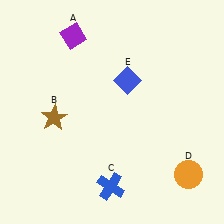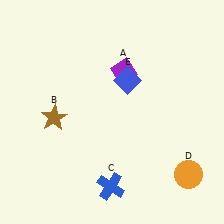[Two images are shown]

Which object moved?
The purple diamond (A) moved right.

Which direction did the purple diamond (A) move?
The purple diamond (A) moved right.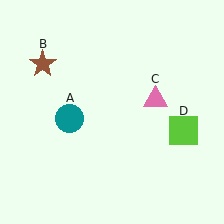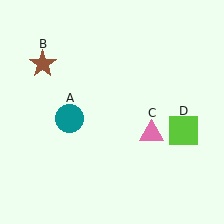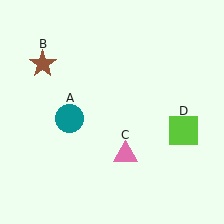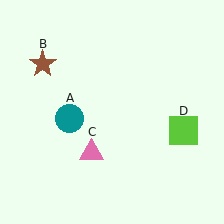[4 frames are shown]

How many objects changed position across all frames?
1 object changed position: pink triangle (object C).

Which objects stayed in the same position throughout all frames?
Teal circle (object A) and brown star (object B) and lime square (object D) remained stationary.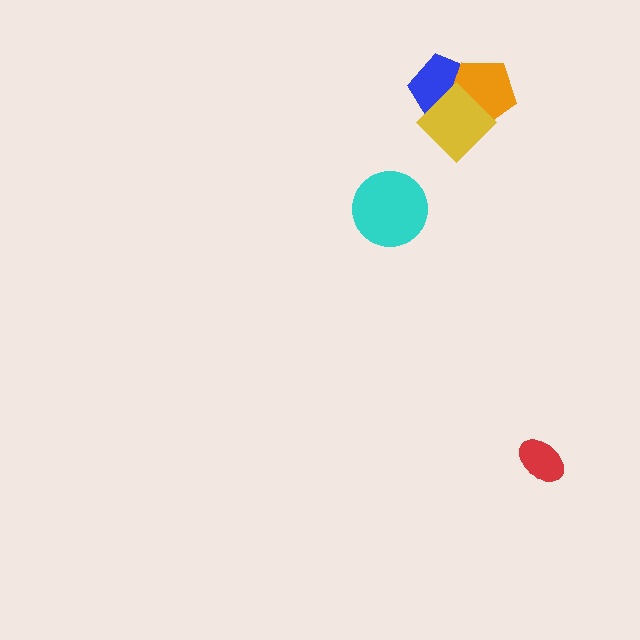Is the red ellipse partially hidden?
No, no other shape covers it.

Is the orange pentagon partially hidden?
Yes, it is partially covered by another shape.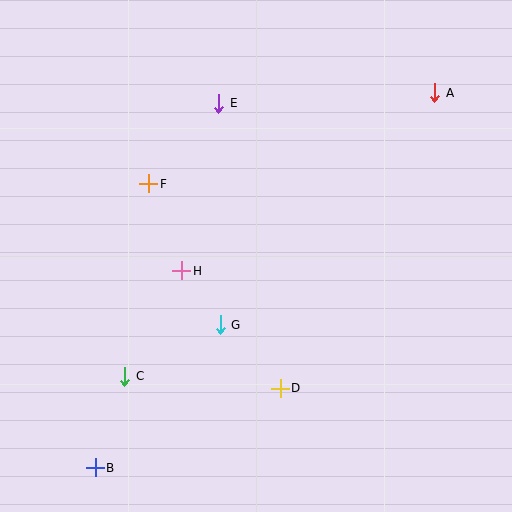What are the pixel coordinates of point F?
Point F is at (149, 184).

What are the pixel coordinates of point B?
Point B is at (95, 468).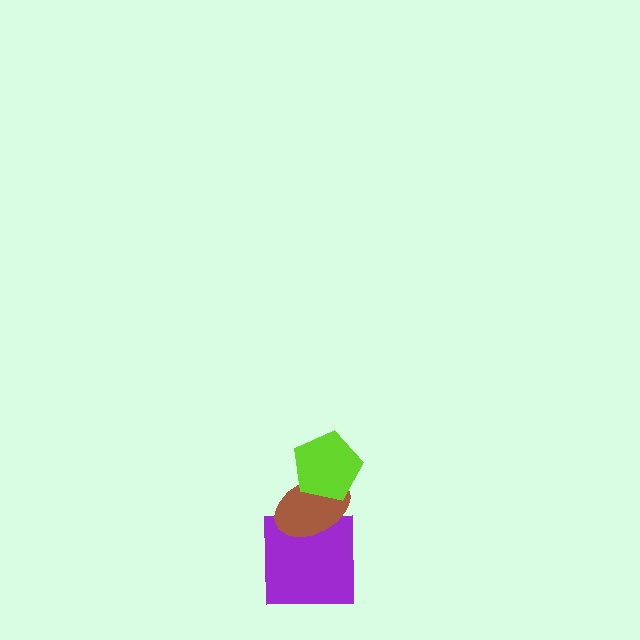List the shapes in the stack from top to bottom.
From top to bottom: the lime pentagon, the brown ellipse, the purple square.